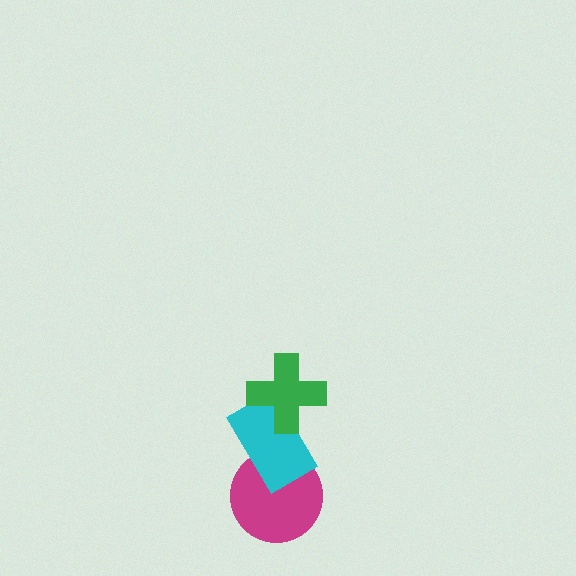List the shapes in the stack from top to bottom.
From top to bottom: the green cross, the cyan rectangle, the magenta circle.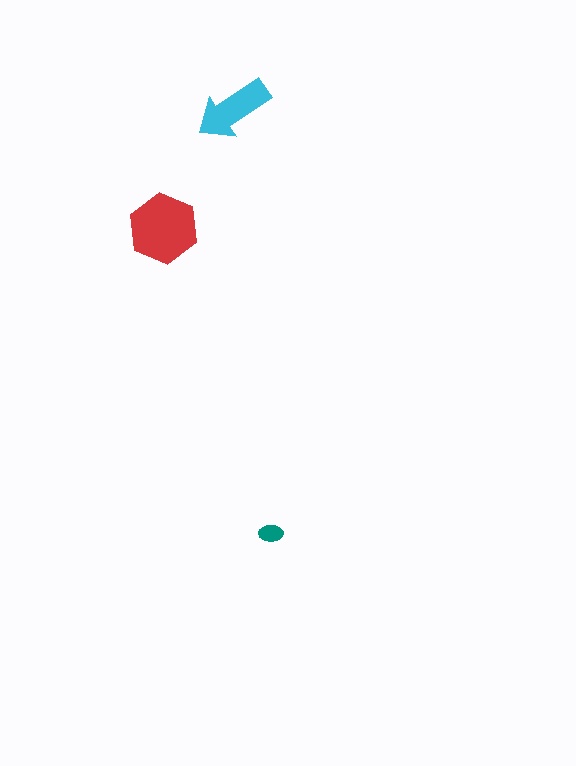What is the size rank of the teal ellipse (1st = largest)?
3rd.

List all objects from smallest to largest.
The teal ellipse, the cyan arrow, the red hexagon.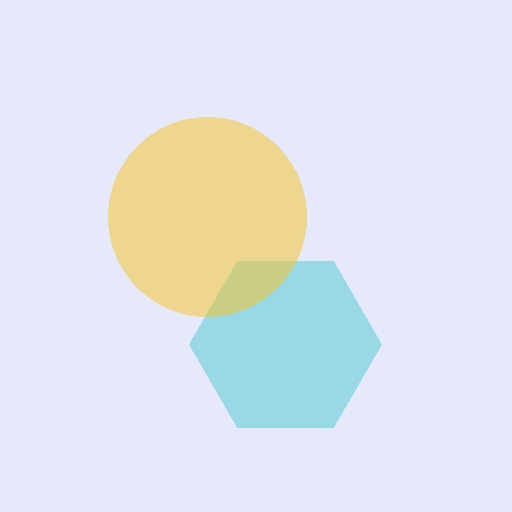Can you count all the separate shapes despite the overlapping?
Yes, there are 2 separate shapes.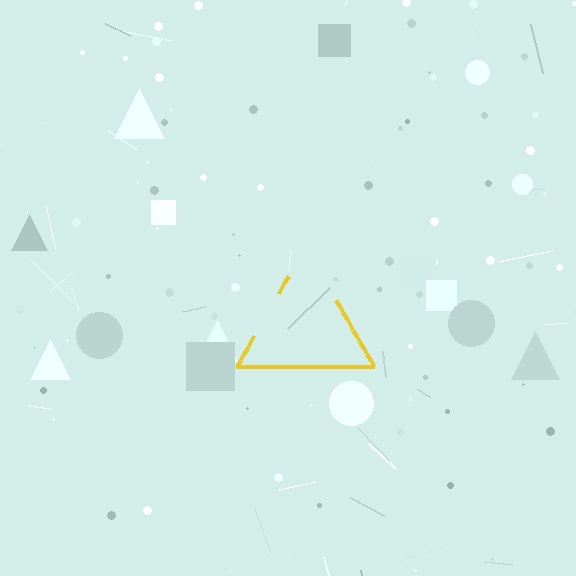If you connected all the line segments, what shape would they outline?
They would outline a triangle.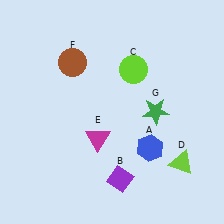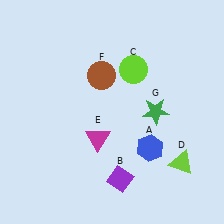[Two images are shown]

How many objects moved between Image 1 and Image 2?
1 object moved between the two images.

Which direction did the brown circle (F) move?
The brown circle (F) moved right.